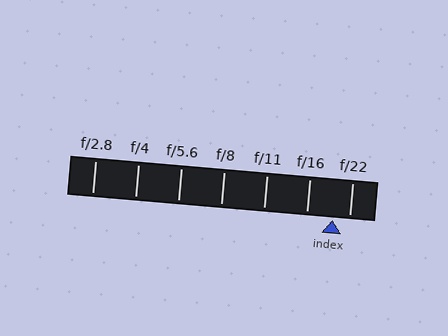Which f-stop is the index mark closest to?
The index mark is closest to f/22.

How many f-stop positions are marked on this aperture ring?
There are 7 f-stop positions marked.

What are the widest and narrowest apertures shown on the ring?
The widest aperture shown is f/2.8 and the narrowest is f/22.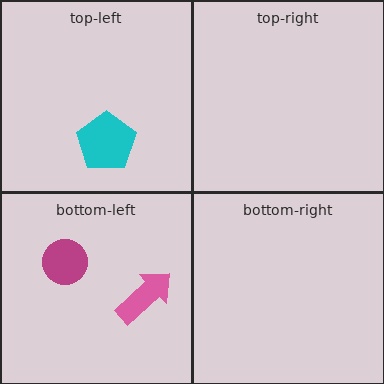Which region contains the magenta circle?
The bottom-left region.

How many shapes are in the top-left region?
1.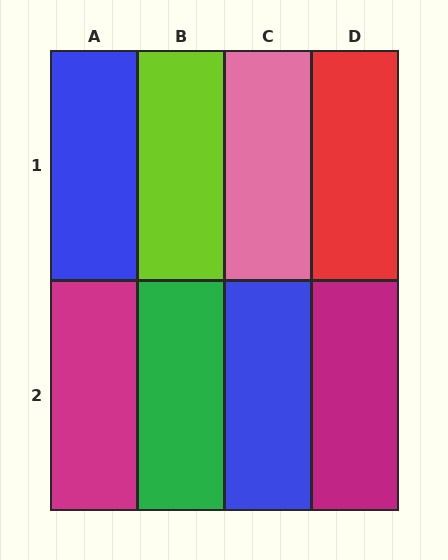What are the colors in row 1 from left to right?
Blue, lime, pink, red.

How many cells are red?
1 cell is red.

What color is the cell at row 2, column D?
Magenta.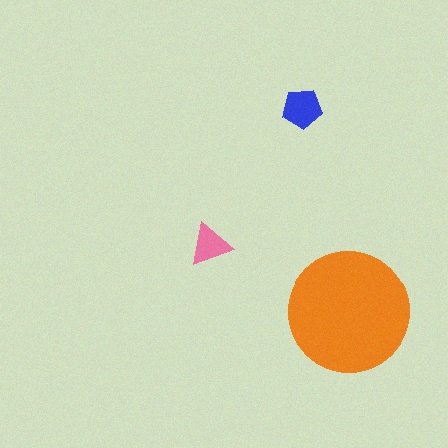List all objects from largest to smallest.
The orange circle, the blue pentagon, the pink triangle.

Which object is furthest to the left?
The pink triangle is leftmost.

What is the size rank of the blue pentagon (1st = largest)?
2nd.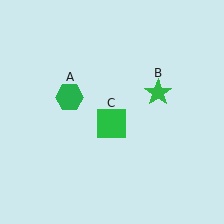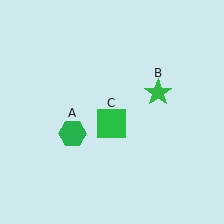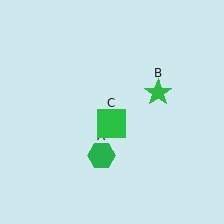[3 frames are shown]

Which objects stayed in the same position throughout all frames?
Green star (object B) and green square (object C) remained stationary.